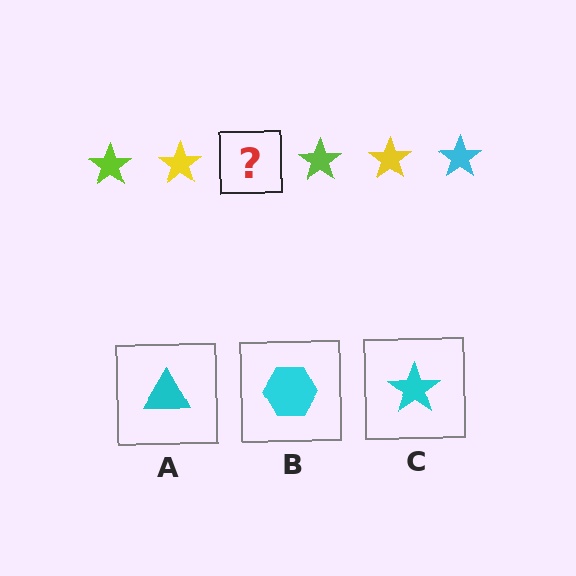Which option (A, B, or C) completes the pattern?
C.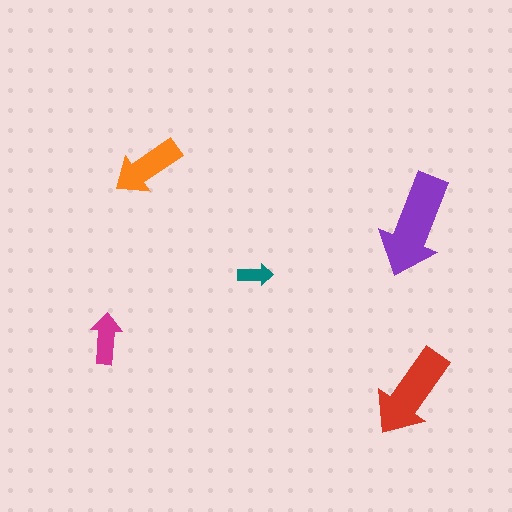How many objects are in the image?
There are 5 objects in the image.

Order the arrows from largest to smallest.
the purple one, the red one, the orange one, the magenta one, the teal one.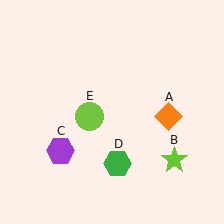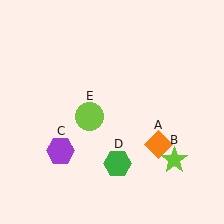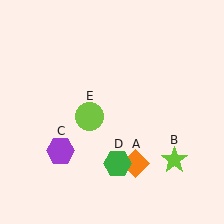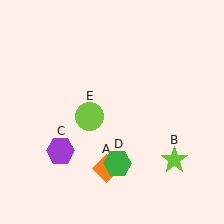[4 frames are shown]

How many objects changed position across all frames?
1 object changed position: orange diamond (object A).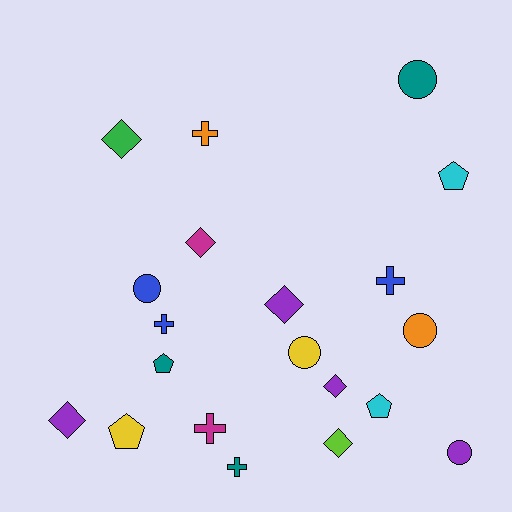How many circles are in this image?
There are 5 circles.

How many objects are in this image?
There are 20 objects.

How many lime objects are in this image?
There is 1 lime object.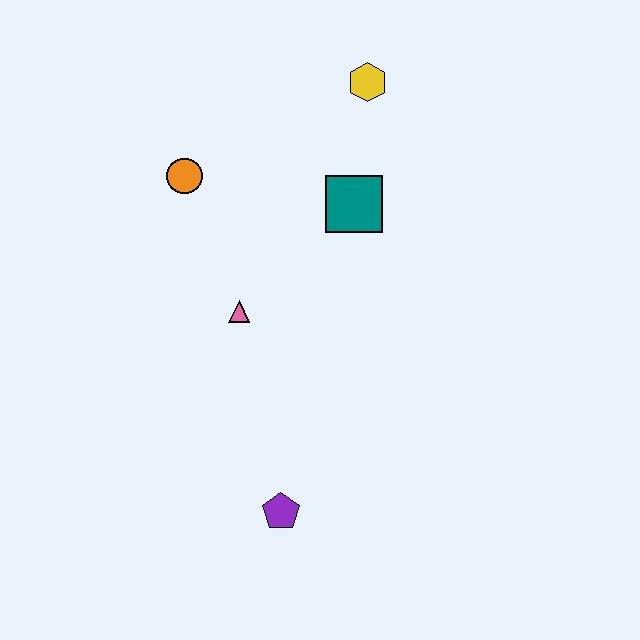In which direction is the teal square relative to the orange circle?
The teal square is to the right of the orange circle.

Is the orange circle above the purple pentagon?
Yes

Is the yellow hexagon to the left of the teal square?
No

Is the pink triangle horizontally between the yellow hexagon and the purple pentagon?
No